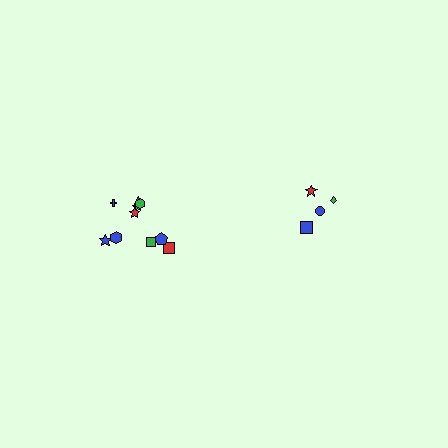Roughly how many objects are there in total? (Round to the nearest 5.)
Roughly 15 objects in total.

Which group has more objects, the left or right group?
The left group.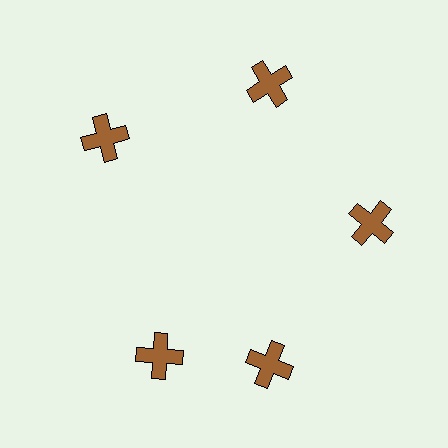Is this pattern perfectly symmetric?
No. The 5 brown crosses are arranged in a ring, but one element near the 8 o'clock position is rotated out of alignment along the ring, breaking the 5-fold rotational symmetry.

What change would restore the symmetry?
The symmetry would be restored by rotating it back into even spacing with its neighbors so that all 5 crosses sit at equal angles and equal distance from the center.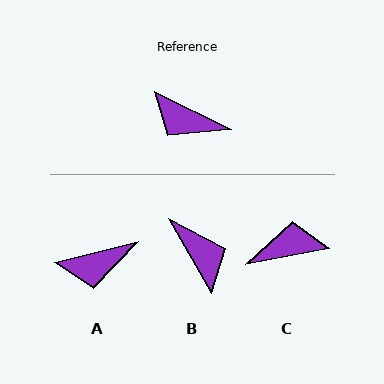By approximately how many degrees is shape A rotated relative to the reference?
Approximately 40 degrees counter-clockwise.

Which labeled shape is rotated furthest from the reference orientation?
B, about 146 degrees away.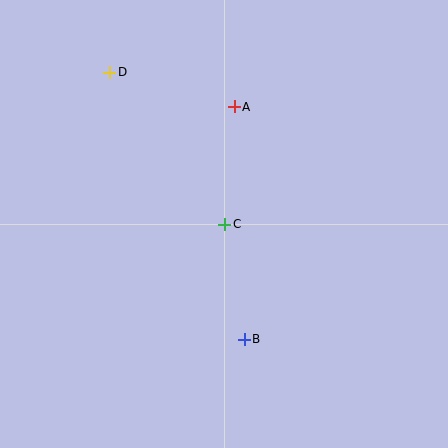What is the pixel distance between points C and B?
The distance between C and B is 116 pixels.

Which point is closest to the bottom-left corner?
Point B is closest to the bottom-left corner.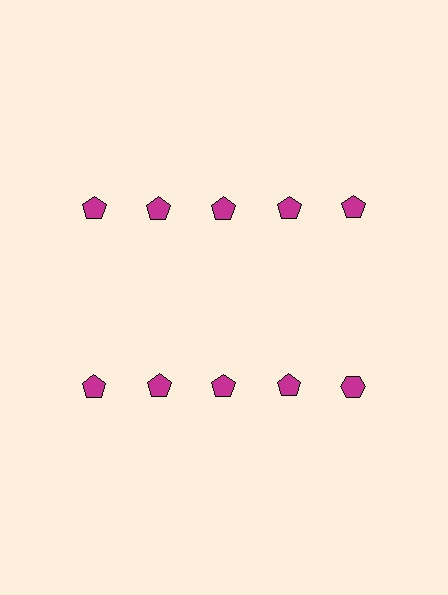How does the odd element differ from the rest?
It has a different shape: hexagon instead of pentagon.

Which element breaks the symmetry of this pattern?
The magenta hexagon in the second row, rightmost column breaks the symmetry. All other shapes are magenta pentagons.